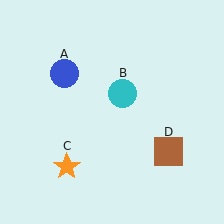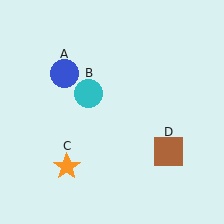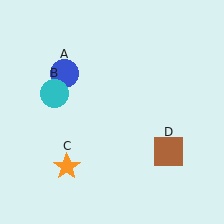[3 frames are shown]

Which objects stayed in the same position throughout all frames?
Blue circle (object A) and orange star (object C) and brown square (object D) remained stationary.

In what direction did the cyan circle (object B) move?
The cyan circle (object B) moved left.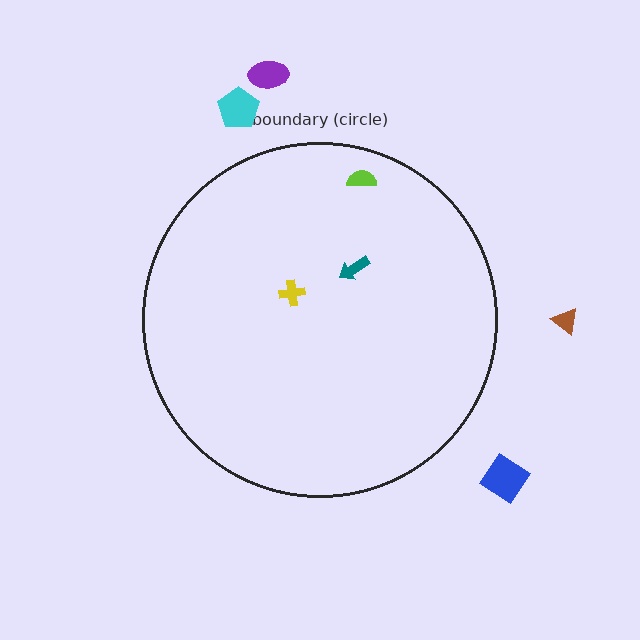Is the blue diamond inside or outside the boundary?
Outside.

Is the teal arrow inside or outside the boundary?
Inside.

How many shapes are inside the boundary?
3 inside, 4 outside.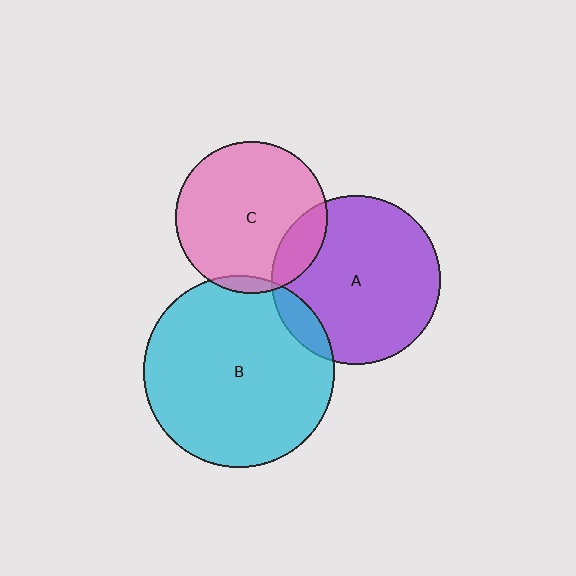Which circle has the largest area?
Circle B (cyan).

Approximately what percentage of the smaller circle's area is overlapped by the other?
Approximately 5%.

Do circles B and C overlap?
Yes.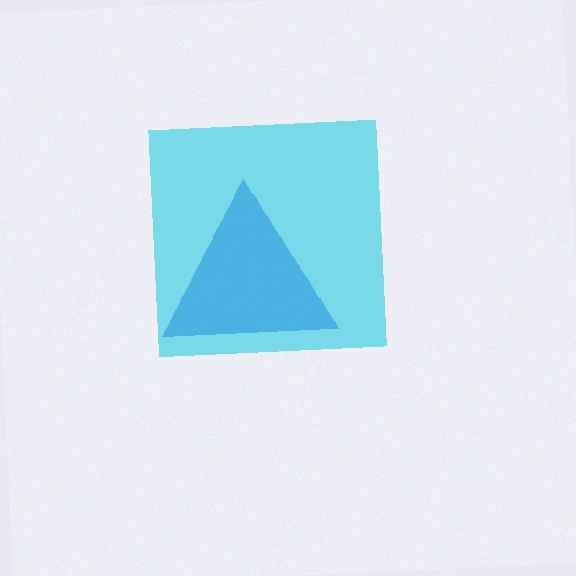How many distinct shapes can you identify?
There are 2 distinct shapes: a blue triangle, a cyan square.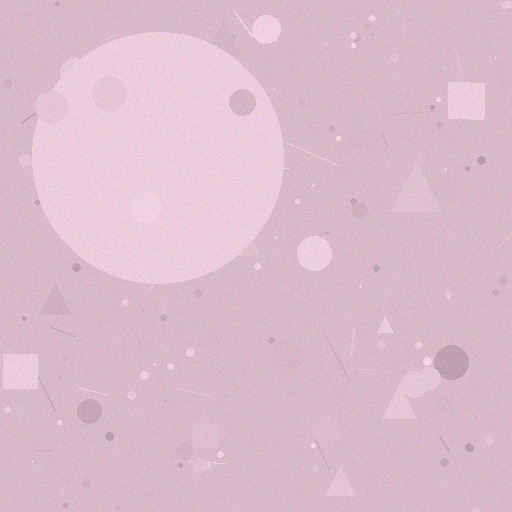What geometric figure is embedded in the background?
A circle is embedded in the background.